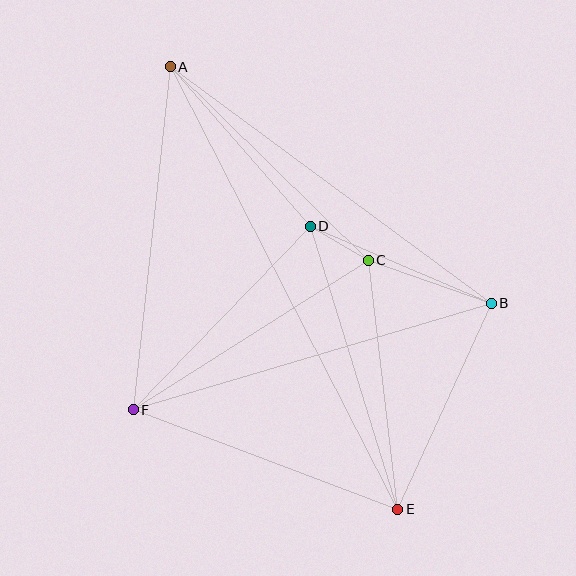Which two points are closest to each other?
Points C and D are closest to each other.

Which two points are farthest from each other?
Points A and E are farthest from each other.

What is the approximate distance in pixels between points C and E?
The distance between C and E is approximately 251 pixels.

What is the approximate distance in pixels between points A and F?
The distance between A and F is approximately 345 pixels.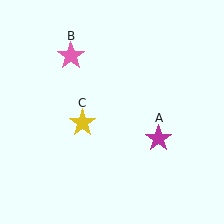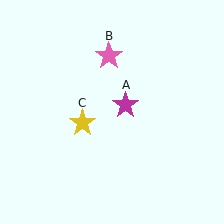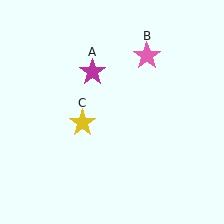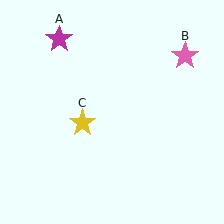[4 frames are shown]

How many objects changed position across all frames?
2 objects changed position: magenta star (object A), pink star (object B).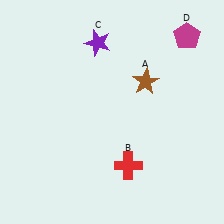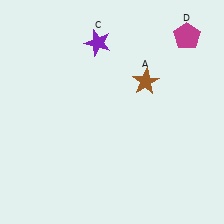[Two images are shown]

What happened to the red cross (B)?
The red cross (B) was removed in Image 2. It was in the bottom-right area of Image 1.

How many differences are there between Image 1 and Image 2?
There is 1 difference between the two images.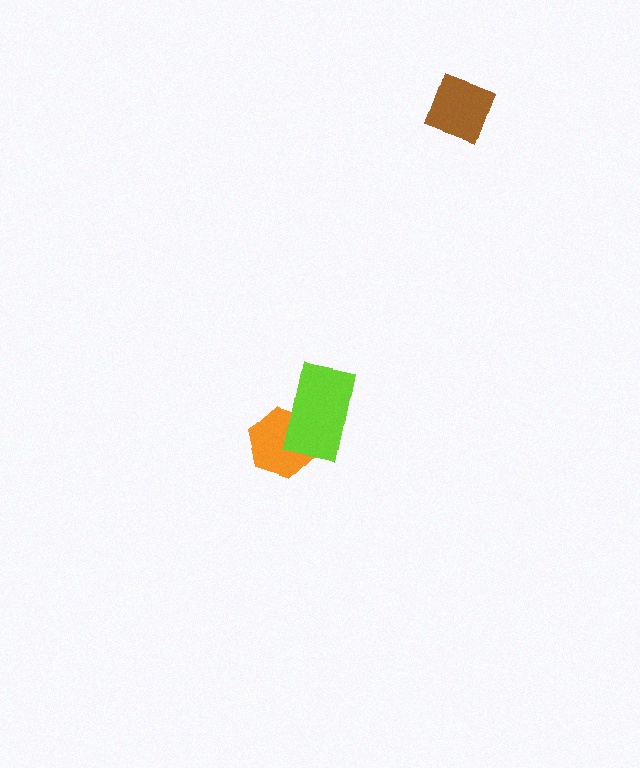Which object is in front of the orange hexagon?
The lime rectangle is in front of the orange hexagon.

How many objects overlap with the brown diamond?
0 objects overlap with the brown diamond.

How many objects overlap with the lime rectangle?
1 object overlaps with the lime rectangle.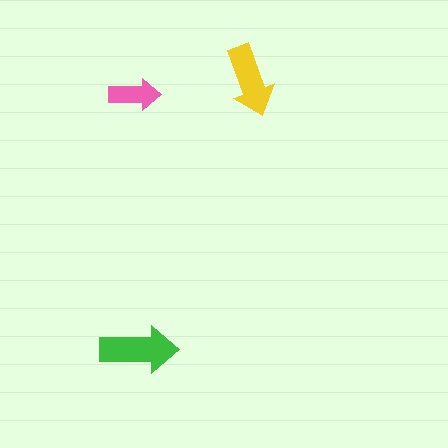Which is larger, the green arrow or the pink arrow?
The green one.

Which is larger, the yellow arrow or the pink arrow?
The yellow one.